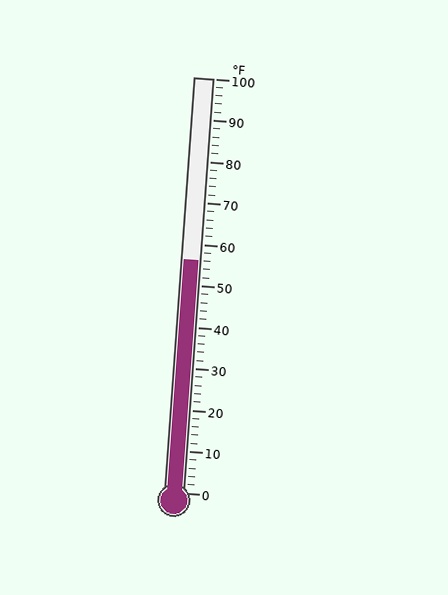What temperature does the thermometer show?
The thermometer shows approximately 56°F.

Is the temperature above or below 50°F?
The temperature is above 50°F.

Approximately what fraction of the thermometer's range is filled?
The thermometer is filled to approximately 55% of its range.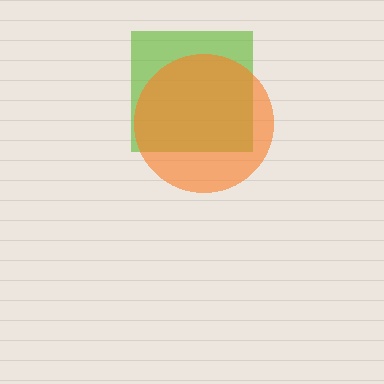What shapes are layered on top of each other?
The layered shapes are: a lime square, an orange circle.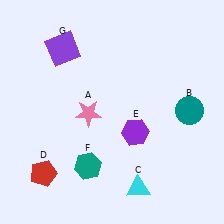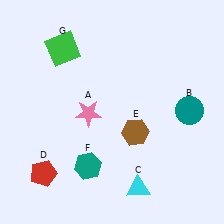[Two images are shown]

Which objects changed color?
E changed from purple to brown. G changed from purple to green.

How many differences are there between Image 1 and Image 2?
There are 2 differences between the two images.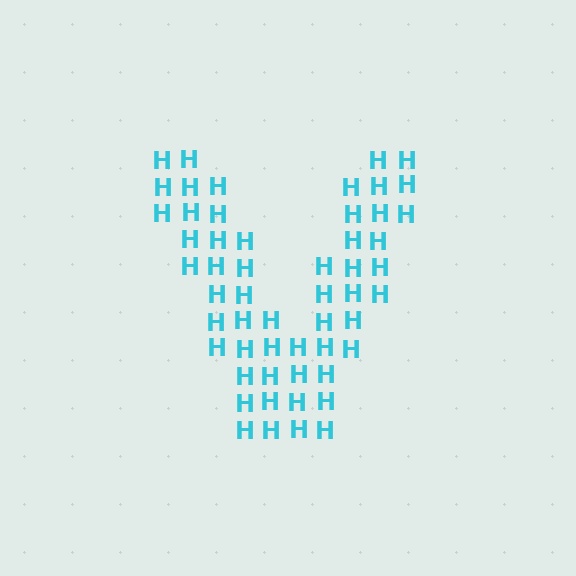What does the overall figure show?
The overall figure shows the letter V.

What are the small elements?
The small elements are letter H's.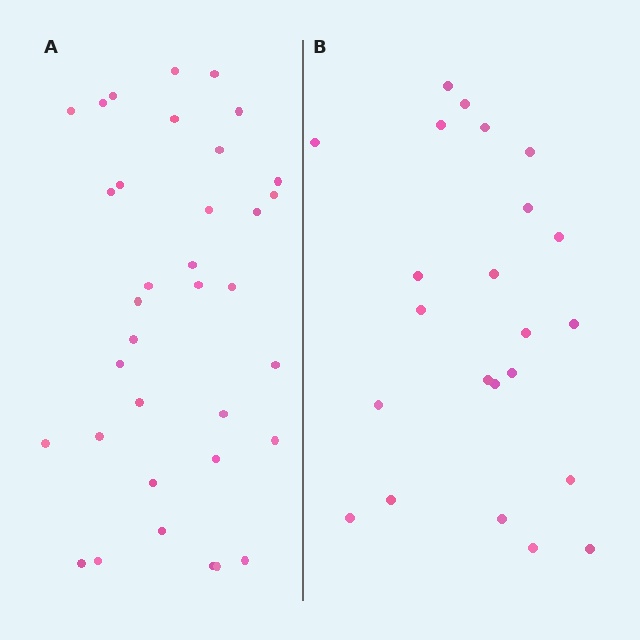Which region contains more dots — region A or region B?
Region A (the left region) has more dots.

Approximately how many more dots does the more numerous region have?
Region A has roughly 12 or so more dots than region B.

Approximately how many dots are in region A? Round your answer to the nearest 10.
About 40 dots. (The exact count is 35, which rounds to 40.)